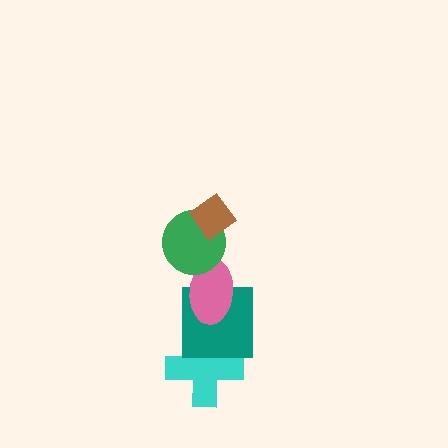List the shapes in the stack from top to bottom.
From top to bottom: the brown diamond, the green circle, the pink ellipse, the teal square, the cyan cross.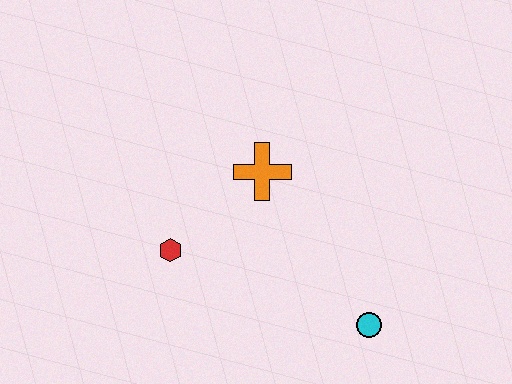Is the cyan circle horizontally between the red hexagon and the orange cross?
No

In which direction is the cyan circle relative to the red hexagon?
The cyan circle is to the right of the red hexagon.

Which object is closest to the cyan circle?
The orange cross is closest to the cyan circle.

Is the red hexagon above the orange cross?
No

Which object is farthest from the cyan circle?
The red hexagon is farthest from the cyan circle.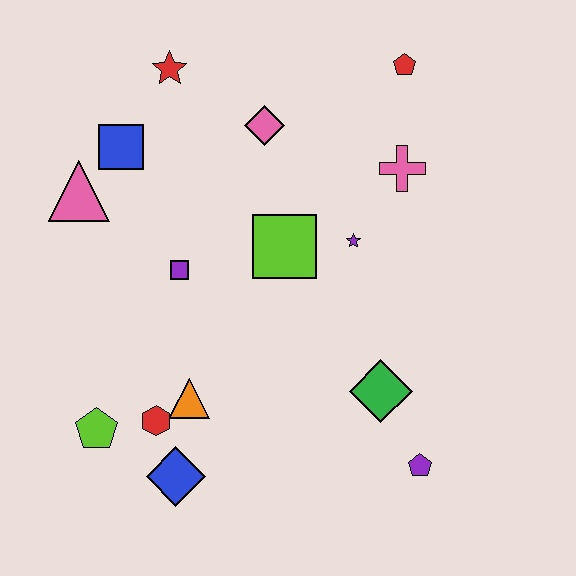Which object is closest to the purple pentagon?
The green diamond is closest to the purple pentagon.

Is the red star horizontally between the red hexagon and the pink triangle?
No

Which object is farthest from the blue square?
The purple pentagon is farthest from the blue square.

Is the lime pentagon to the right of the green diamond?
No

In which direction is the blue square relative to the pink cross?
The blue square is to the left of the pink cross.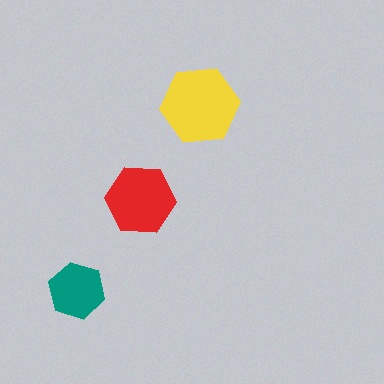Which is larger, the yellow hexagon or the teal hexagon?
The yellow one.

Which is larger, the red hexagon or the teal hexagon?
The red one.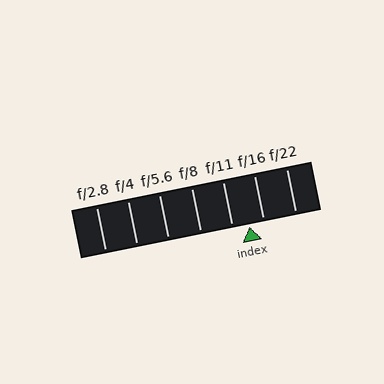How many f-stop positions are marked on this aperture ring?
There are 7 f-stop positions marked.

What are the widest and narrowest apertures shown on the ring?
The widest aperture shown is f/2.8 and the narrowest is f/22.